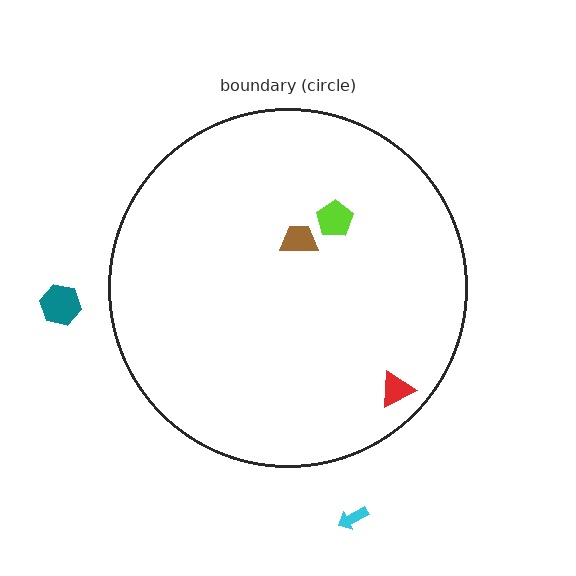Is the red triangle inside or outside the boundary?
Inside.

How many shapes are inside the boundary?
3 inside, 2 outside.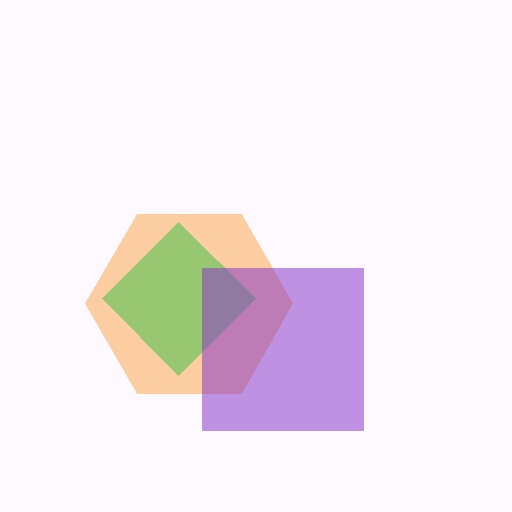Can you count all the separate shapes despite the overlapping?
Yes, there are 3 separate shapes.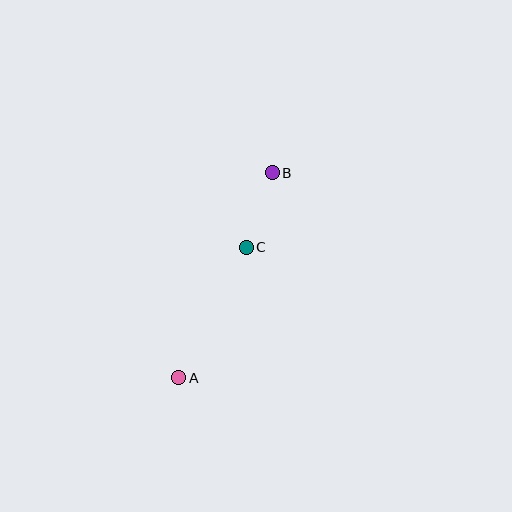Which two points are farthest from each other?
Points A and B are farthest from each other.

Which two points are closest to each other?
Points B and C are closest to each other.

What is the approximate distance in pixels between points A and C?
The distance between A and C is approximately 146 pixels.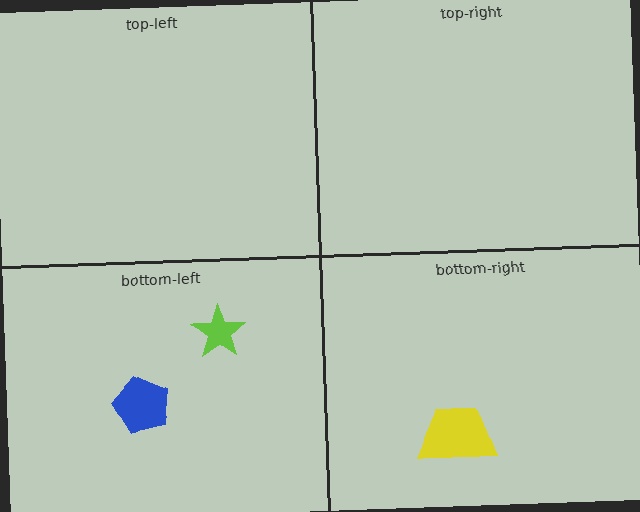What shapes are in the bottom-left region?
The blue pentagon, the lime star.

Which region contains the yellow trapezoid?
The bottom-right region.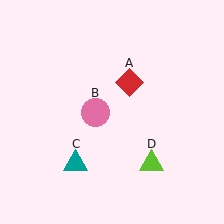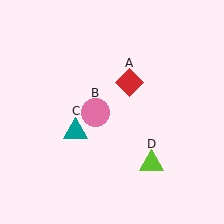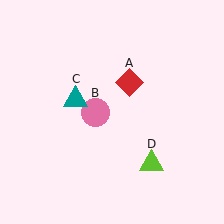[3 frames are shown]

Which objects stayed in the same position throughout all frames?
Red diamond (object A) and pink circle (object B) and lime triangle (object D) remained stationary.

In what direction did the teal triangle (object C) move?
The teal triangle (object C) moved up.